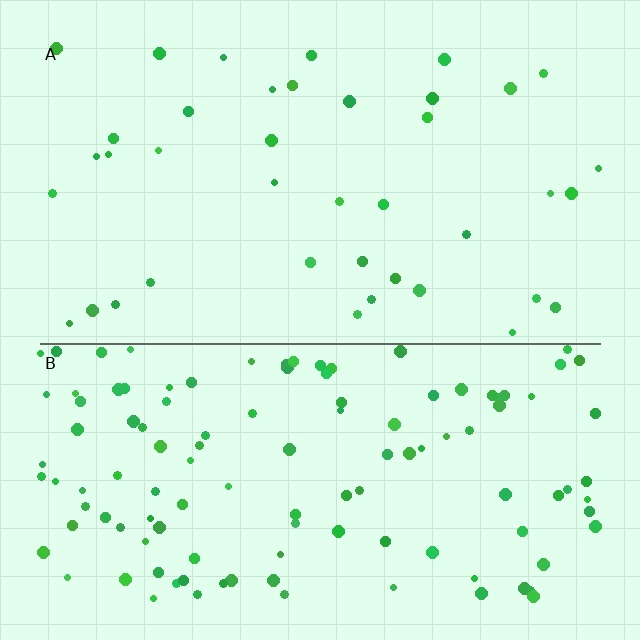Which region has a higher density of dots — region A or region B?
B (the bottom).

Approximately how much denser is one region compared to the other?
Approximately 3.0× — region B over region A.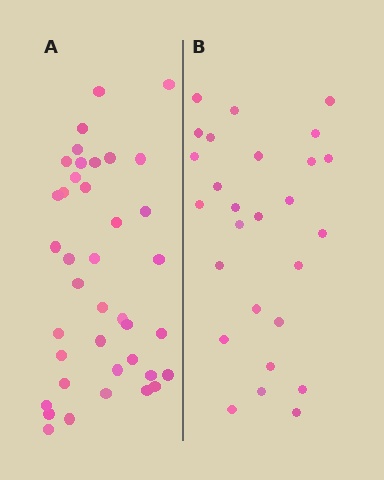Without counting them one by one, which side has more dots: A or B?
Region A (the left region) has more dots.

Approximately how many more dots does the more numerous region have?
Region A has roughly 12 or so more dots than region B.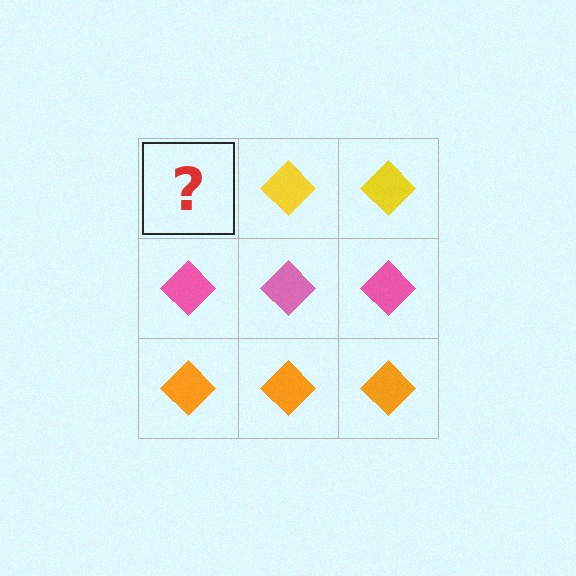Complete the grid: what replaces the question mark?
The question mark should be replaced with a yellow diamond.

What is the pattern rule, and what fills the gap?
The rule is that each row has a consistent color. The gap should be filled with a yellow diamond.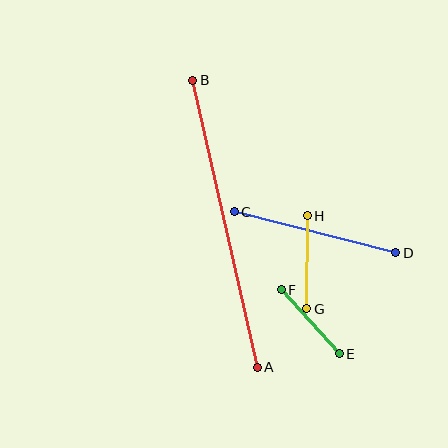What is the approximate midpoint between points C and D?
The midpoint is at approximately (315, 232) pixels.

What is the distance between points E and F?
The distance is approximately 86 pixels.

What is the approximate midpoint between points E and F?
The midpoint is at approximately (310, 322) pixels.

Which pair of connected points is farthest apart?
Points A and B are farthest apart.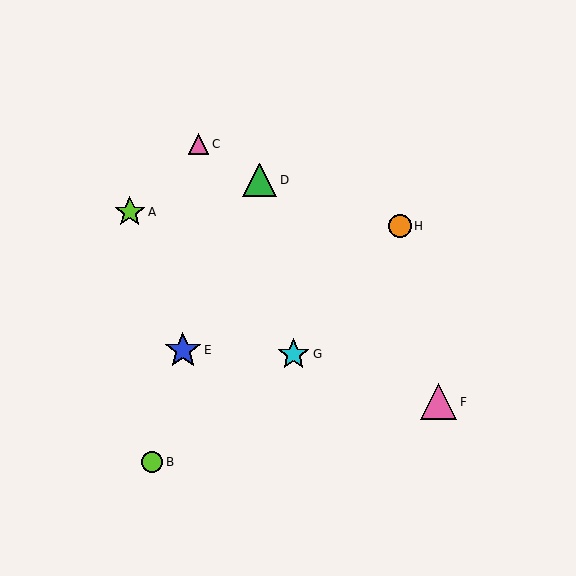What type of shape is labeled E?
Shape E is a blue star.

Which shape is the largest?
The blue star (labeled E) is the largest.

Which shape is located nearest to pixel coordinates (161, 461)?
The lime circle (labeled B) at (152, 462) is nearest to that location.